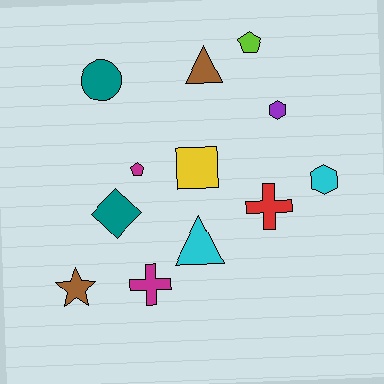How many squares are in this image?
There is 1 square.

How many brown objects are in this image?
There are 2 brown objects.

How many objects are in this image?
There are 12 objects.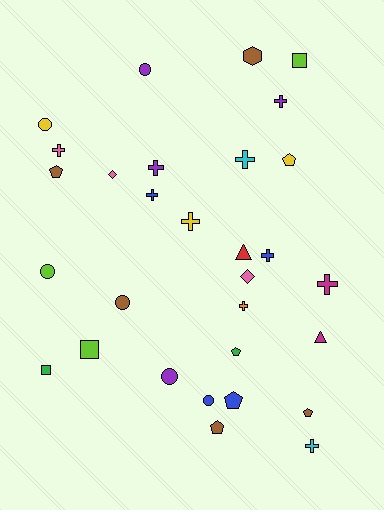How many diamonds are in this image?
There are 2 diamonds.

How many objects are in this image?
There are 30 objects.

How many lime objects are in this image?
There are 3 lime objects.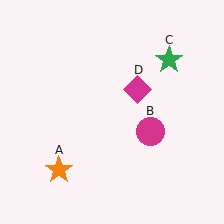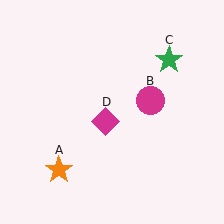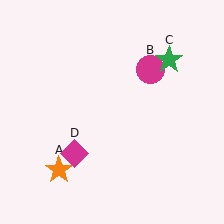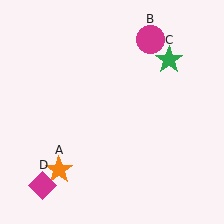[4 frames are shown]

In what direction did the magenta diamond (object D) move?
The magenta diamond (object D) moved down and to the left.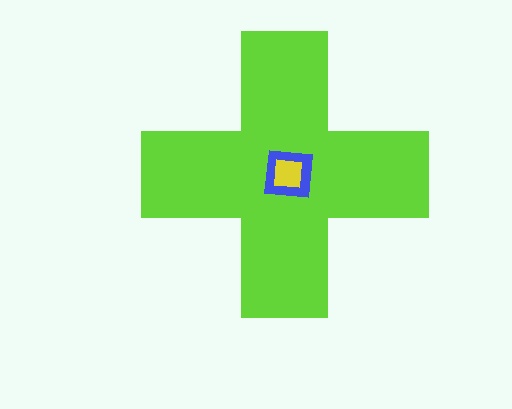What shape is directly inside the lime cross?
The blue square.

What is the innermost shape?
The yellow square.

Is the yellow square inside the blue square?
Yes.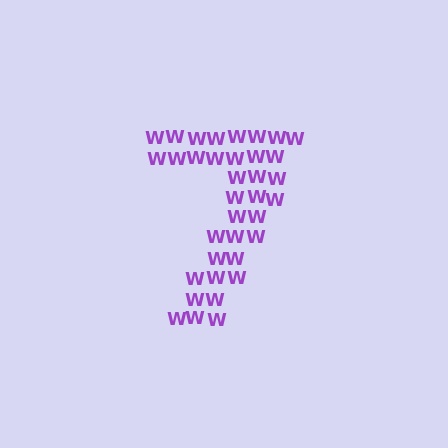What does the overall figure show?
The overall figure shows the digit 7.